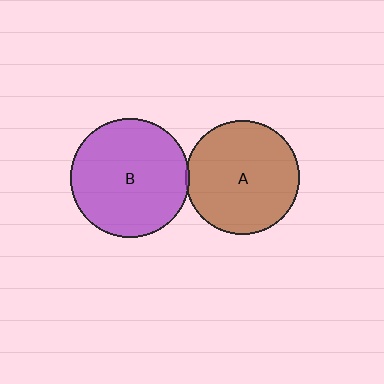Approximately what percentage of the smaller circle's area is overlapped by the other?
Approximately 5%.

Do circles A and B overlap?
Yes.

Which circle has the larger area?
Circle B (purple).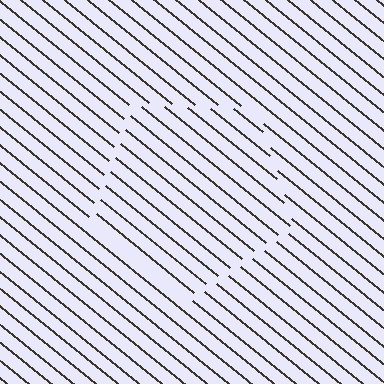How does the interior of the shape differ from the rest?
The interior of the shape contains the same grating, shifted by half a period — the contour is defined by the phase discontinuity where line-ends from the inner and outer gratings abut.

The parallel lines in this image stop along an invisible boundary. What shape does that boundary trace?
An illusory pentagon. The interior of the shape contains the same grating, shifted by half a period — the contour is defined by the phase discontinuity where line-ends from the inner and outer gratings abut.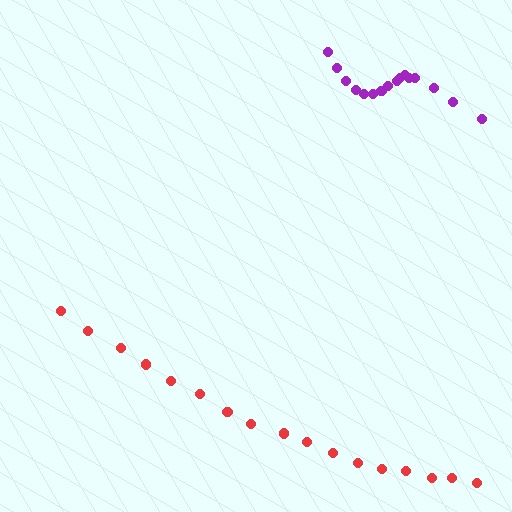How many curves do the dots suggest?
There are 2 distinct paths.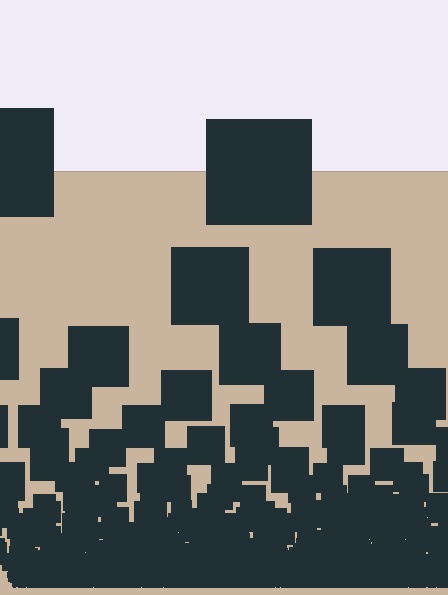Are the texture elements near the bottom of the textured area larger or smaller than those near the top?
Smaller. The gradient is inverted — elements near the bottom are smaller and denser.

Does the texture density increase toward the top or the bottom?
Density increases toward the bottom.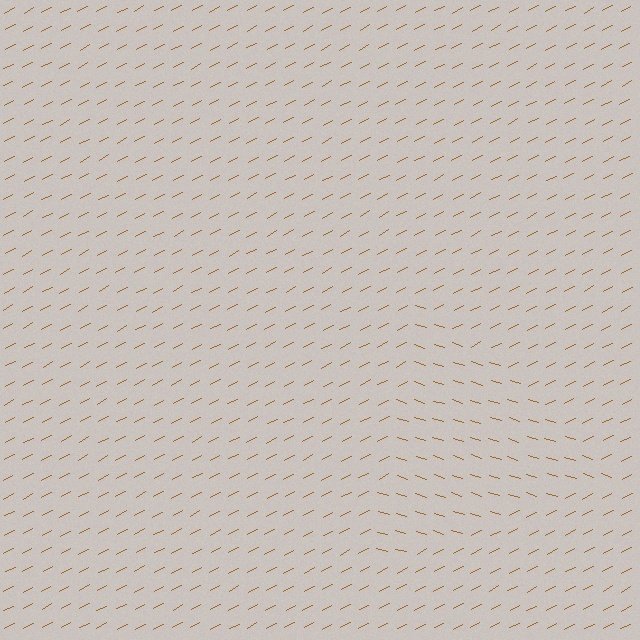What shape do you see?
I see a triangle.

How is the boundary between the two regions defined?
The boundary is defined purely by a change in line orientation (approximately 45 degrees difference). All lines are the same color and thickness.